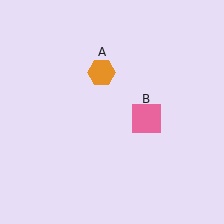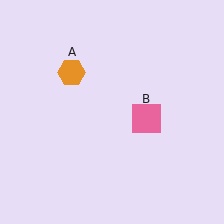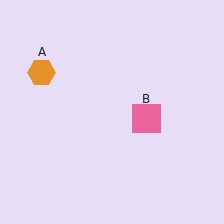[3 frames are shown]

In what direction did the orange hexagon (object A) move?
The orange hexagon (object A) moved left.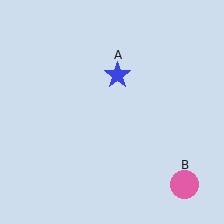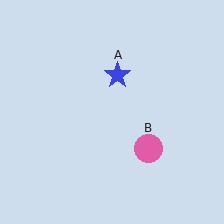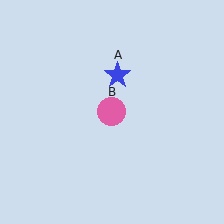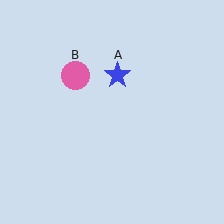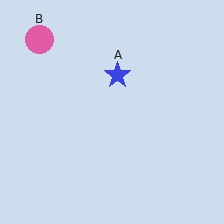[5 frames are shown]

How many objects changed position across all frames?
1 object changed position: pink circle (object B).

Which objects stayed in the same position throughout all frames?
Blue star (object A) remained stationary.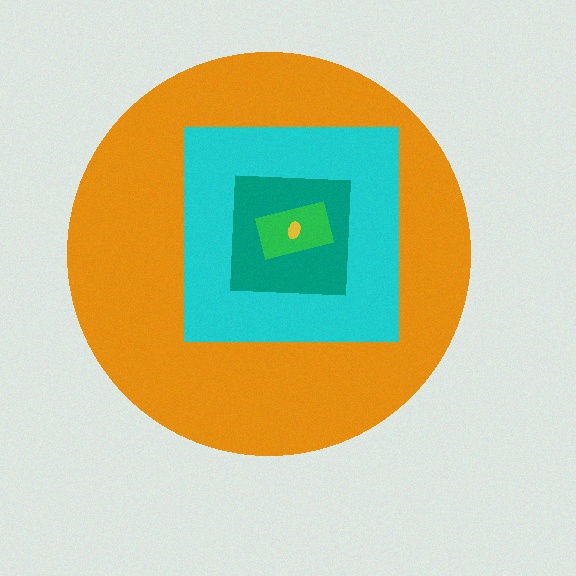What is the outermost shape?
The orange circle.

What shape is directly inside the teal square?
The green rectangle.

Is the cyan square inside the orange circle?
Yes.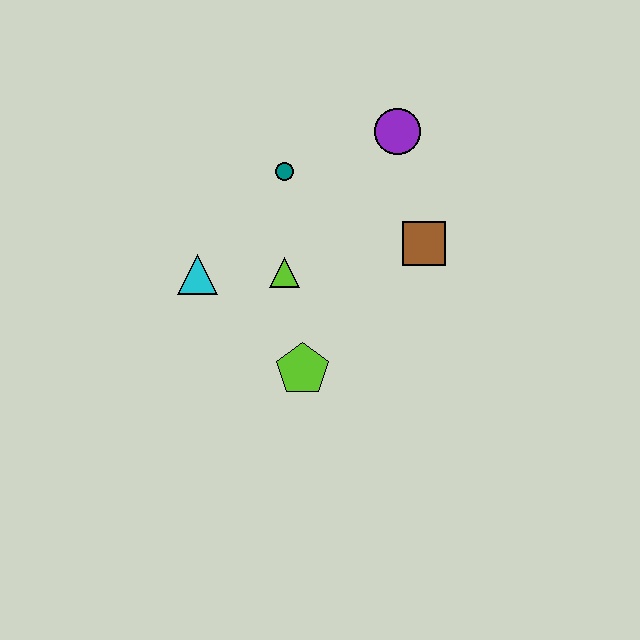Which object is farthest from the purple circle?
The lime pentagon is farthest from the purple circle.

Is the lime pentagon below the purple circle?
Yes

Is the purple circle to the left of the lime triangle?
No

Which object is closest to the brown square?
The purple circle is closest to the brown square.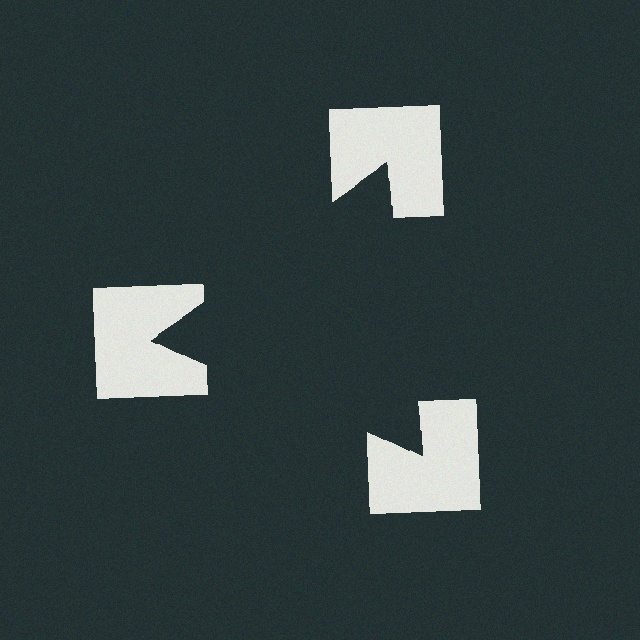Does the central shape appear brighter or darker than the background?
It typically appears slightly darker than the background, even though no actual brightness change is drawn.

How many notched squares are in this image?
There are 3 — one at each vertex of the illusory triangle.